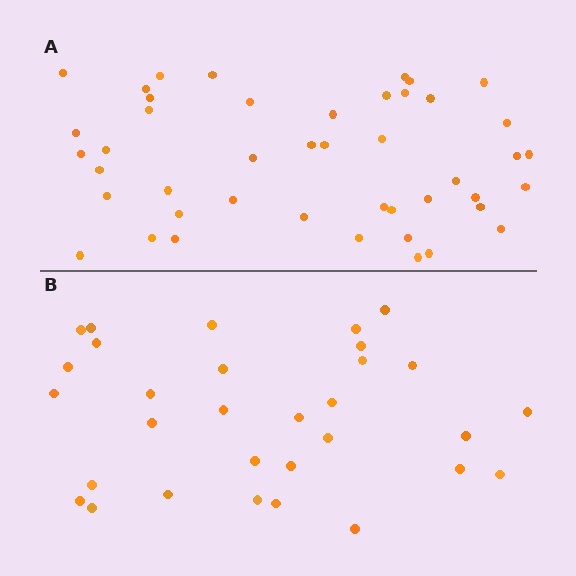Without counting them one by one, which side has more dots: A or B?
Region A (the top region) has more dots.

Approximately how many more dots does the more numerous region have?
Region A has approximately 15 more dots than region B.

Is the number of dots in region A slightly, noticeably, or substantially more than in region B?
Region A has substantially more. The ratio is roughly 1.5 to 1.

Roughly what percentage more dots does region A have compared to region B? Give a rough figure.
About 45% more.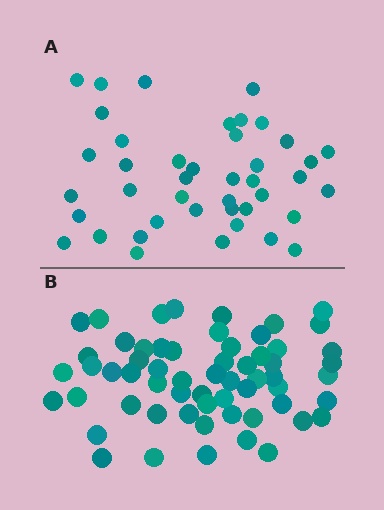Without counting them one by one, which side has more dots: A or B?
Region B (the bottom region) has more dots.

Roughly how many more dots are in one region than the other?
Region B has approximately 20 more dots than region A.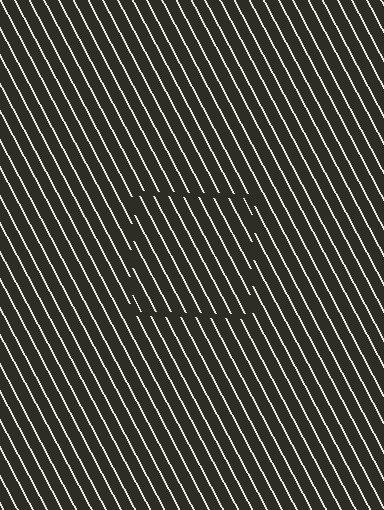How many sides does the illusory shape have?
4 sides — the line-ends trace a square.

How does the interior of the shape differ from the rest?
The interior of the shape contains the same grating, shifted by half a period — the contour is defined by the phase discontinuity where line-ends from the inner and outer gratings abut.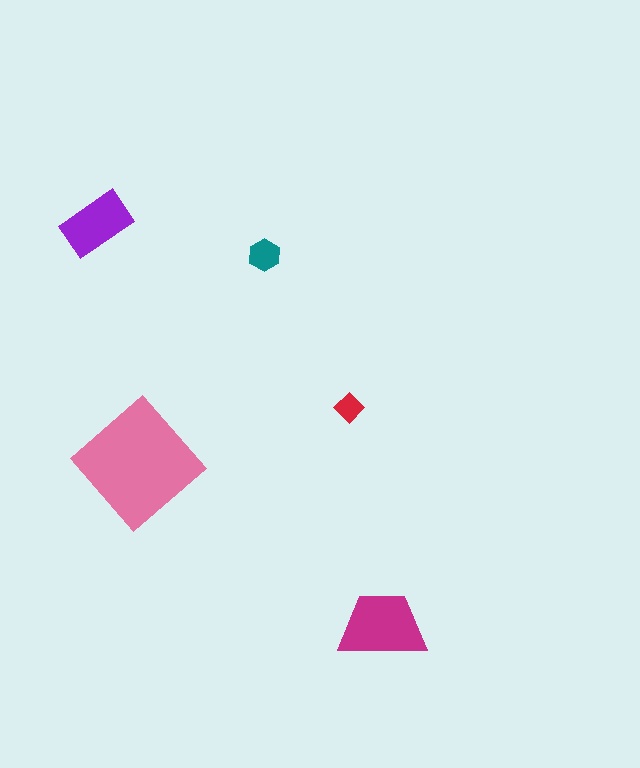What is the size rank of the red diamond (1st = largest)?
5th.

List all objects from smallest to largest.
The red diamond, the teal hexagon, the purple rectangle, the magenta trapezoid, the pink diamond.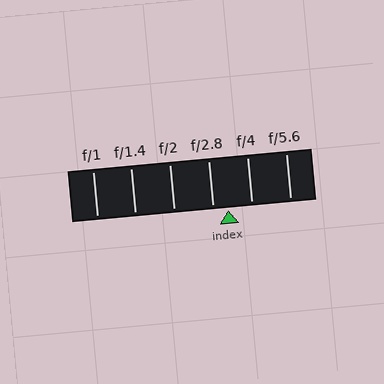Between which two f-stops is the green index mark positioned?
The index mark is between f/2.8 and f/4.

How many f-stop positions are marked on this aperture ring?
There are 6 f-stop positions marked.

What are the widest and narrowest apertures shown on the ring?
The widest aperture shown is f/1 and the narrowest is f/5.6.